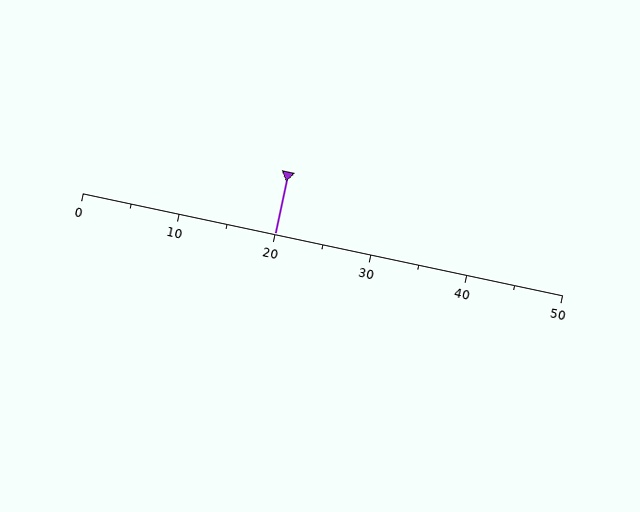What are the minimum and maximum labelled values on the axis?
The axis runs from 0 to 50.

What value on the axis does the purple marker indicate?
The marker indicates approximately 20.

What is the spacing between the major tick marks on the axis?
The major ticks are spaced 10 apart.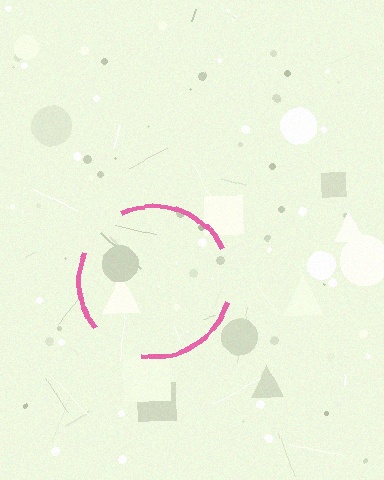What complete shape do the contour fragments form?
The contour fragments form a circle.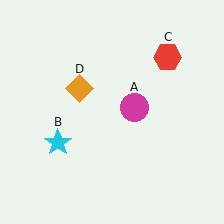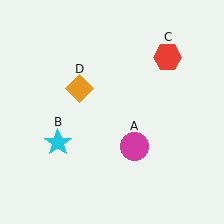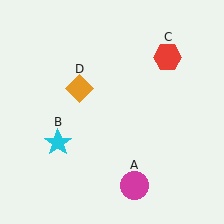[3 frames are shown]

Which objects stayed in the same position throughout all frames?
Cyan star (object B) and red hexagon (object C) and orange diamond (object D) remained stationary.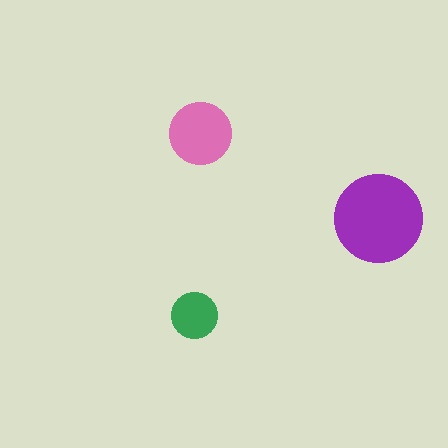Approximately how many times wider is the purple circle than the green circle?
About 2 times wider.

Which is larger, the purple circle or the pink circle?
The purple one.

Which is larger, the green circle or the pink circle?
The pink one.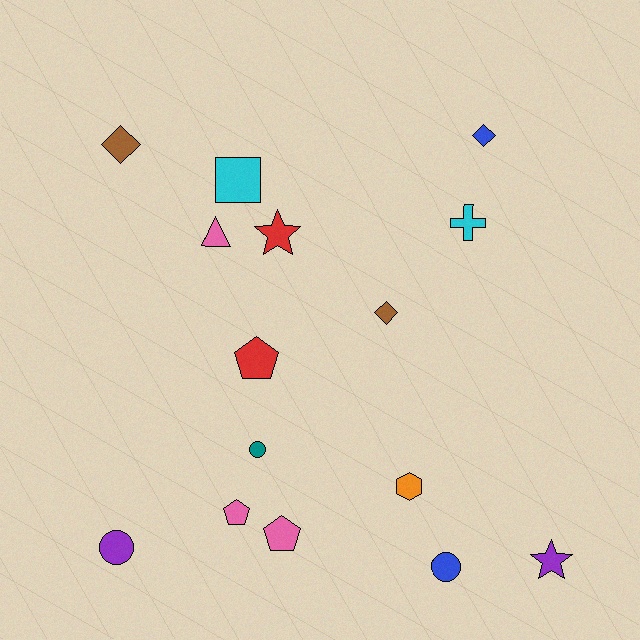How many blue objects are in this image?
There are 2 blue objects.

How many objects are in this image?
There are 15 objects.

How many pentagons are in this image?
There are 3 pentagons.